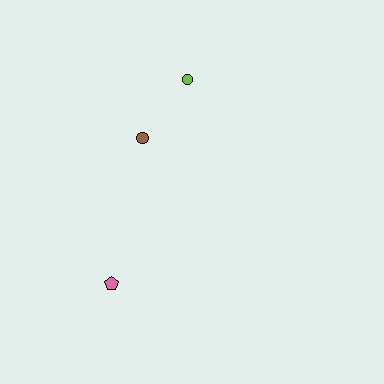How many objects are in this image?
There are 3 objects.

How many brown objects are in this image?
There is 1 brown object.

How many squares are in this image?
There are no squares.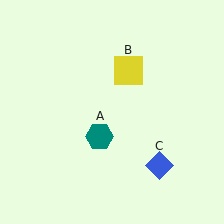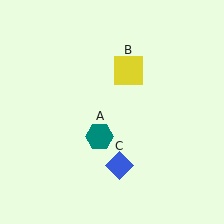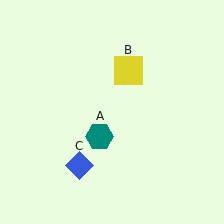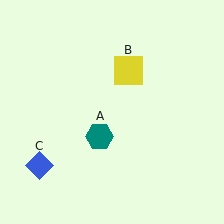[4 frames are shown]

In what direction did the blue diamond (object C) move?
The blue diamond (object C) moved left.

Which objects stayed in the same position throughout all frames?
Teal hexagon (object A) and yellow square (object B) remained stationary.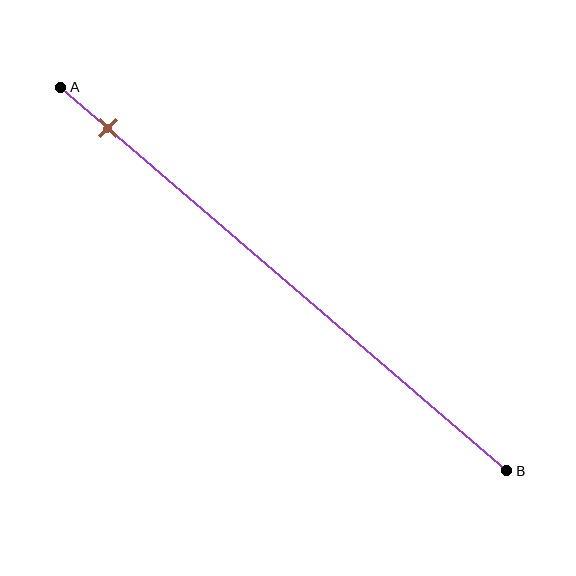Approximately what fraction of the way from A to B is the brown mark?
The brown mark is approximately 10% of the way from A to B.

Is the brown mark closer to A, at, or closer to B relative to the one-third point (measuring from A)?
The brown mark is closer to point A than the one-third point of segment AB.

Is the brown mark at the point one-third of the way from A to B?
No, the mark is at about 10% from A, not at the 33% one-third point.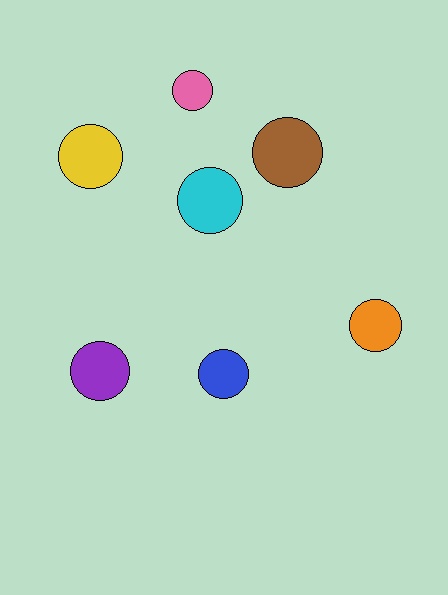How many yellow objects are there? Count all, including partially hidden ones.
There is 1 yellow object.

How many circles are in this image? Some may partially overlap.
There are 7 circles.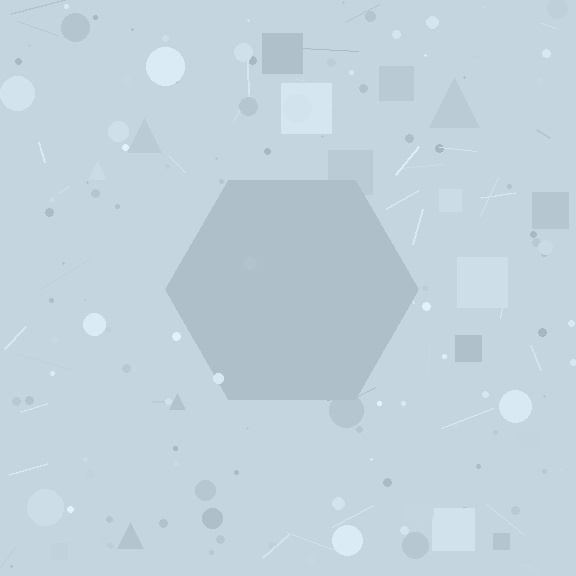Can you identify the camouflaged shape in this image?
The camouflaged shape is a hexagon.